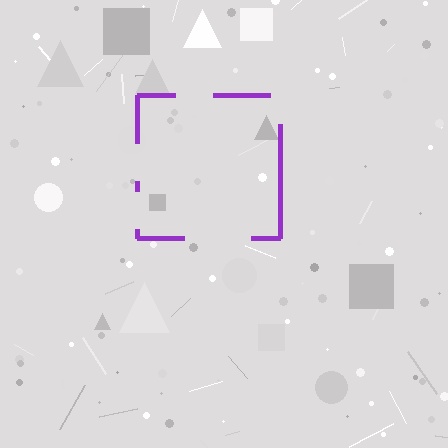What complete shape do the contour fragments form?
The contour fragments form a square.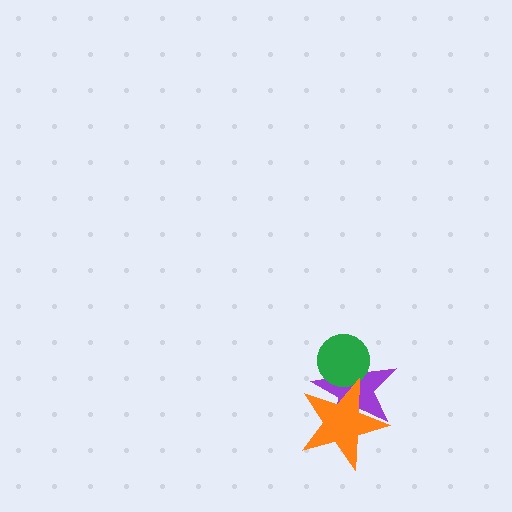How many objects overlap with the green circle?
2 objects overlap with the green circle.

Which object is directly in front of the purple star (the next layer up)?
The green circle is directly in front of the purple star.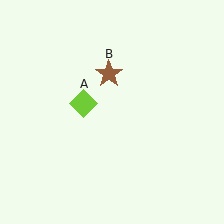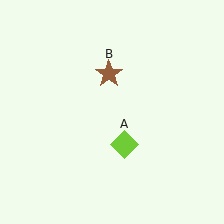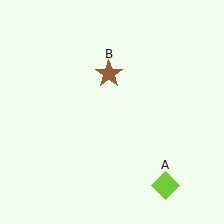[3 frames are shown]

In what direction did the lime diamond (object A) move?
The lime diamond (object A) moved down and to the right.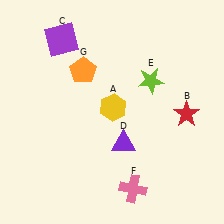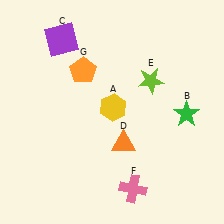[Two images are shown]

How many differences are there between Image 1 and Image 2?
There are 2 differences between the two images.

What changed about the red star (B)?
In Image 1, B is red. In Image 2, it changed to green.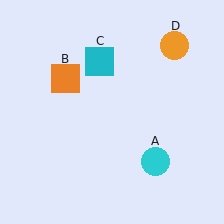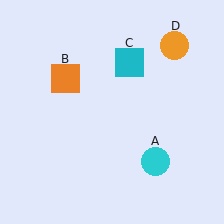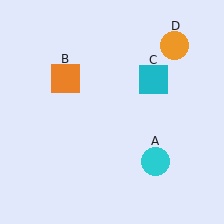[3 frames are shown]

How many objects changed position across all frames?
1 object changed position: cyan square (object C).